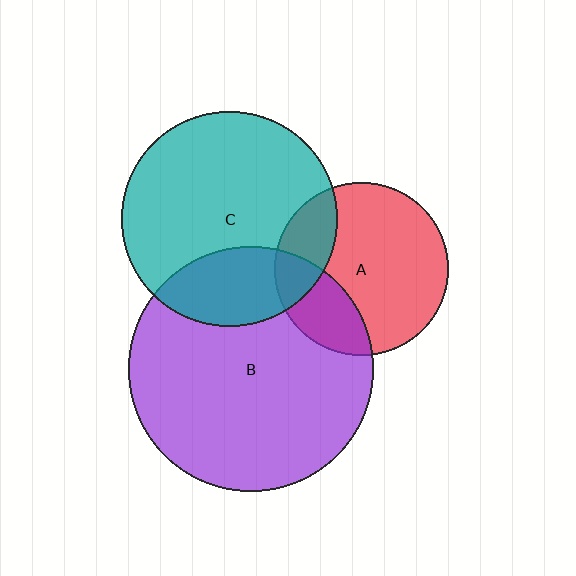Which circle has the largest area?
Circle B (purple).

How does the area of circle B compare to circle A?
Approximately 2.0 times.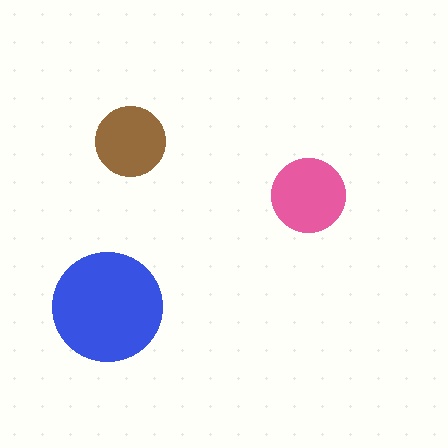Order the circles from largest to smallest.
the blue one, the pink one, the brown one.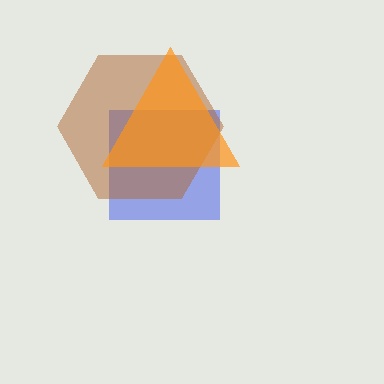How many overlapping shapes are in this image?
There are 3 overlapping shapes in the image.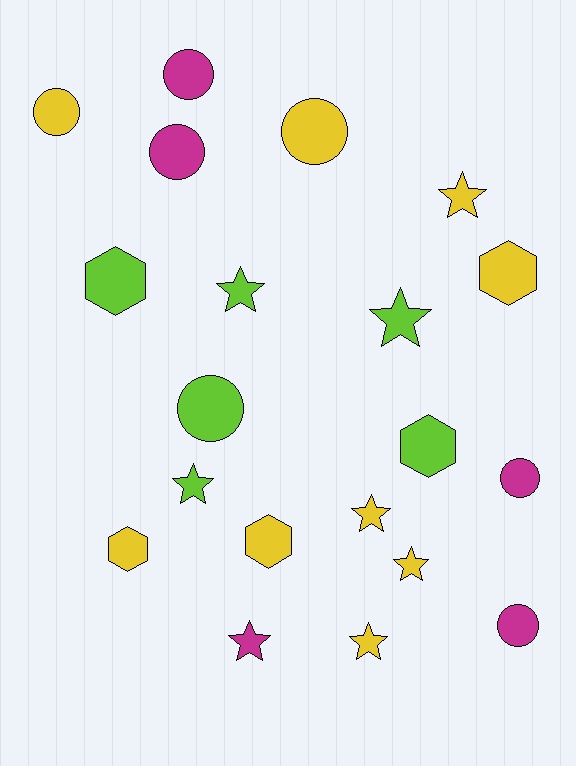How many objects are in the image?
There are 20 objects.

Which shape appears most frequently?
Star, with 8 objects.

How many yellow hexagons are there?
There are 3 yellow hexagons.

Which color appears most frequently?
Yellow, with 9 objects.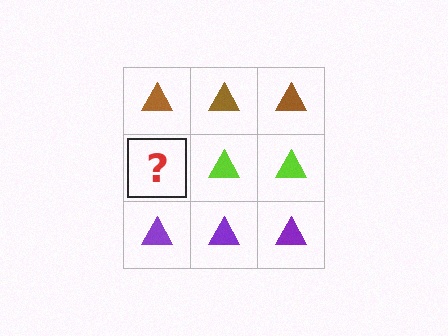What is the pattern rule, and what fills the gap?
The rule is that each row has a consistent color. The gap should be filled with a lime triangle.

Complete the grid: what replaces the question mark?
The question mark should be replaced with a lime triangle.